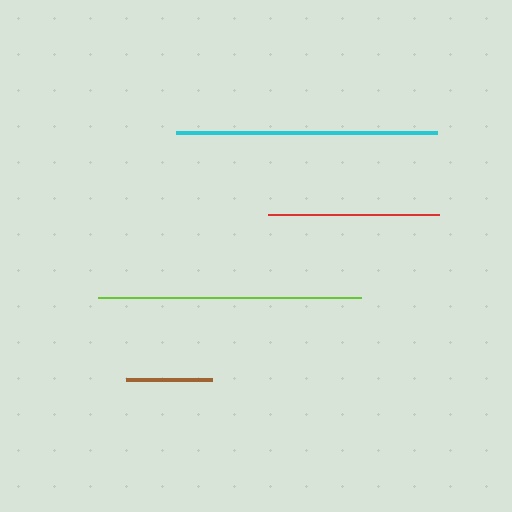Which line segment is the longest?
The lime line is the longest at approximately 263 pixels.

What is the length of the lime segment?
The lime segment is approximately 263 pixels long.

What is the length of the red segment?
The red segment is approximately 171 pixels long.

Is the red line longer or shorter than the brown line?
The red line is longer than the brown line.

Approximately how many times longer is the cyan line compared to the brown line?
The cyan line is approximately 3.0 times the length of the brown line.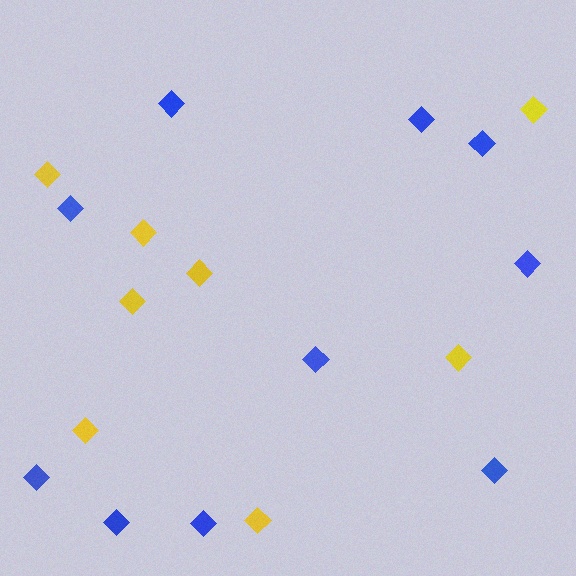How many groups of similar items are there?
There are 2 groups: one group of yellow diamonds (8) and one group of blue diamonds (10).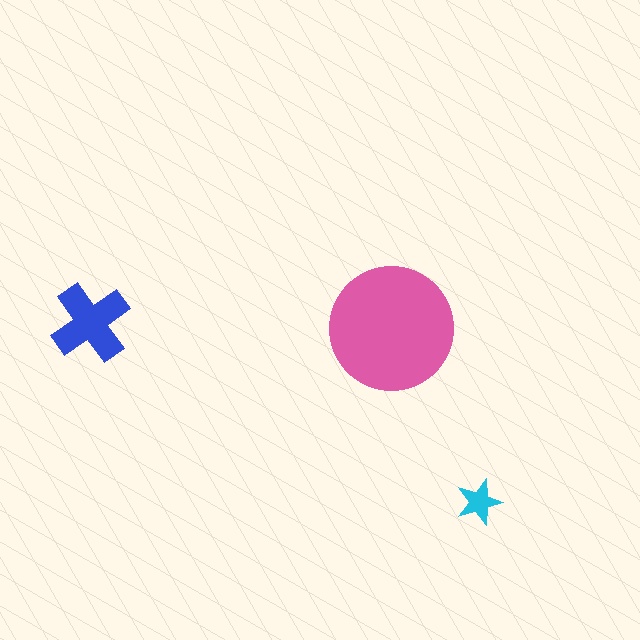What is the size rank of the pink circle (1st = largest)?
1st.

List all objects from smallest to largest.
The cyan star, the blue cross, the pink circle.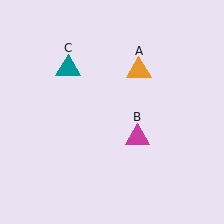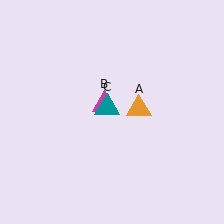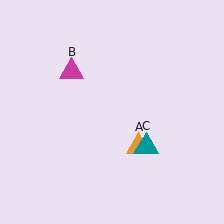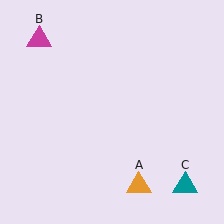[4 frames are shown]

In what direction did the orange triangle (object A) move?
The orange triangle (object A) moved down.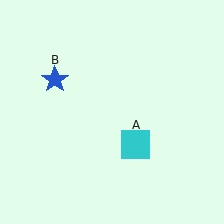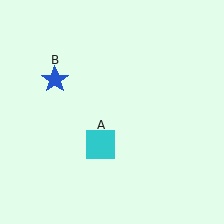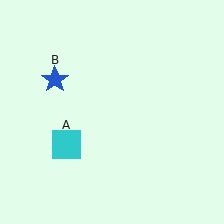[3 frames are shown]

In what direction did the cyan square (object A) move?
The cyan square (object A) moved left.